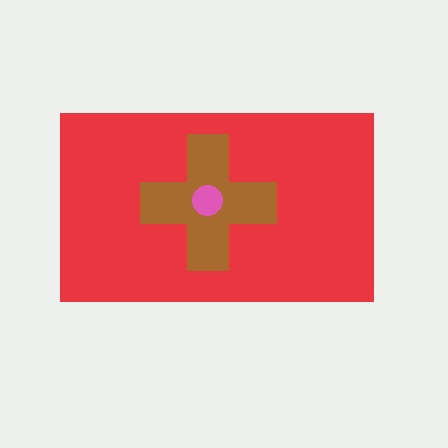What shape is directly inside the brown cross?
The pink circle.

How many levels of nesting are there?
3.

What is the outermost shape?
The red rectangle.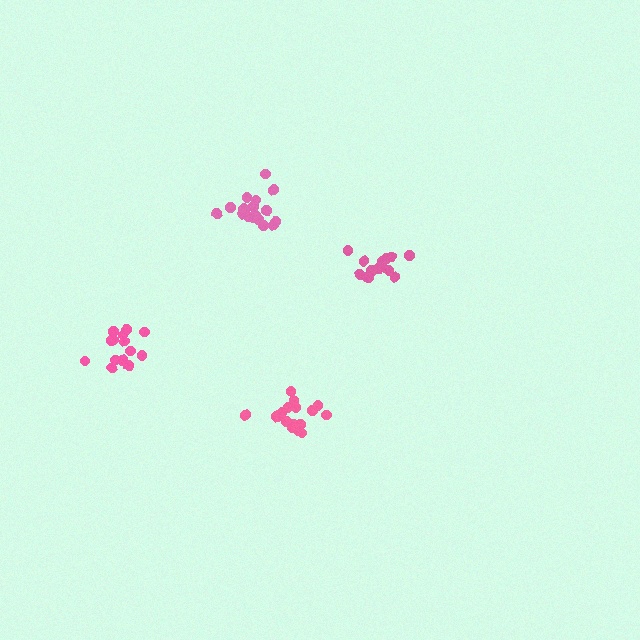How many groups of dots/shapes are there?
There are 4 groups.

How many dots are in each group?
Group 1: 18 dots, Group 2: 18 dots, Group 3: 12 dots, Group 4: 14 dots (62 total).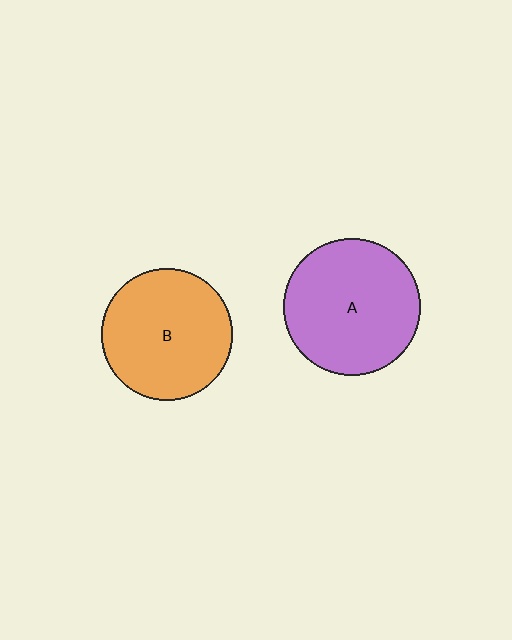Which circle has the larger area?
Circle A (purple).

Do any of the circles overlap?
No, none of the circles overlap.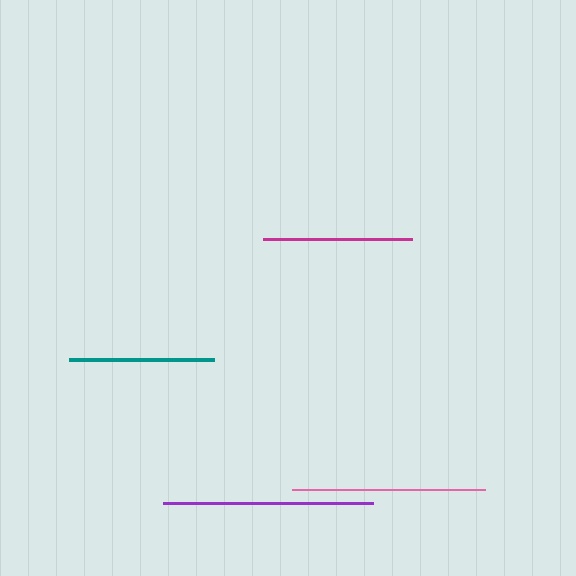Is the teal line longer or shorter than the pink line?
The pink line is longer than the teal line.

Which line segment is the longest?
The purple line is the longest at approximately 210 pixels.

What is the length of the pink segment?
The pink segment is approximately 193 pixels long.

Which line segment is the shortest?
The teal line is the shortest at approximately 145 pixels.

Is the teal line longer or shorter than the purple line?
The purple line is longer than the teal line.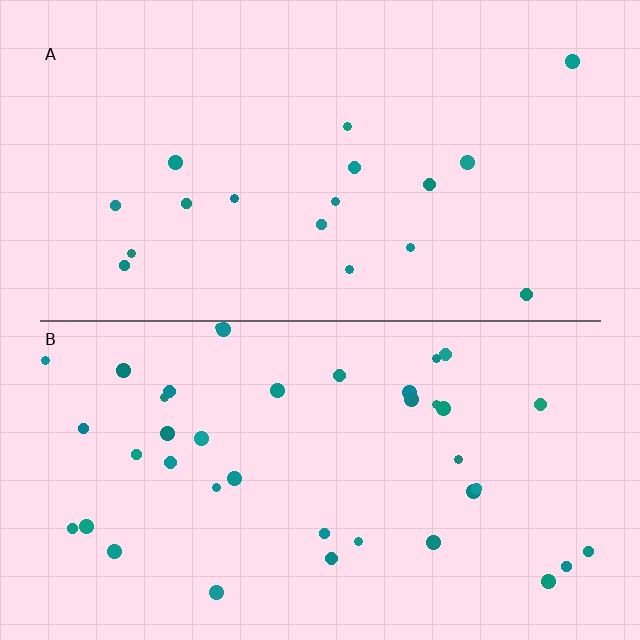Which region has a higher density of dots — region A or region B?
B (the bottom).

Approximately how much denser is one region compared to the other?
Approximately 2.3× — region B over region A.